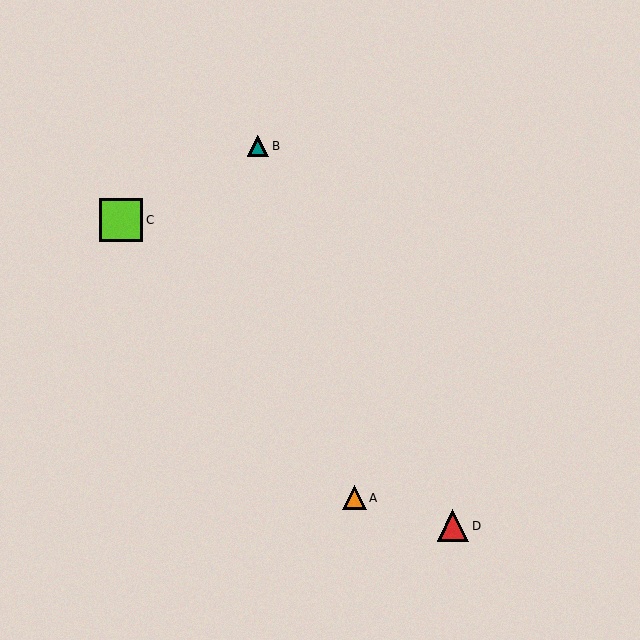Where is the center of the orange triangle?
The center of the orange triangle is at (355, 498).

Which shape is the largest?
The lime square (labeled C) is the largest.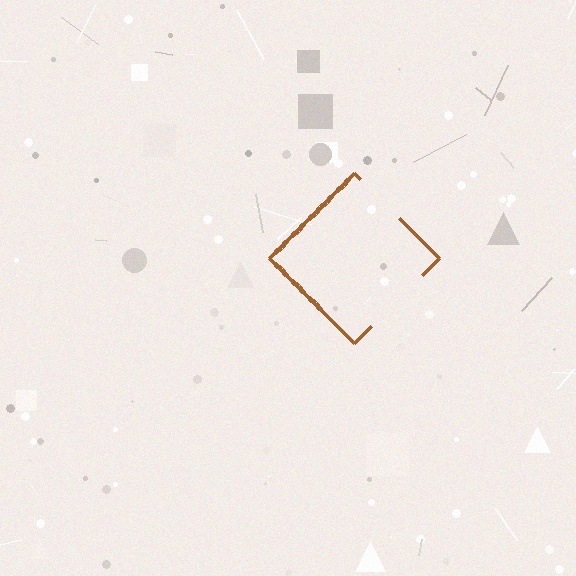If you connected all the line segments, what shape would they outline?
They would outline a diamond.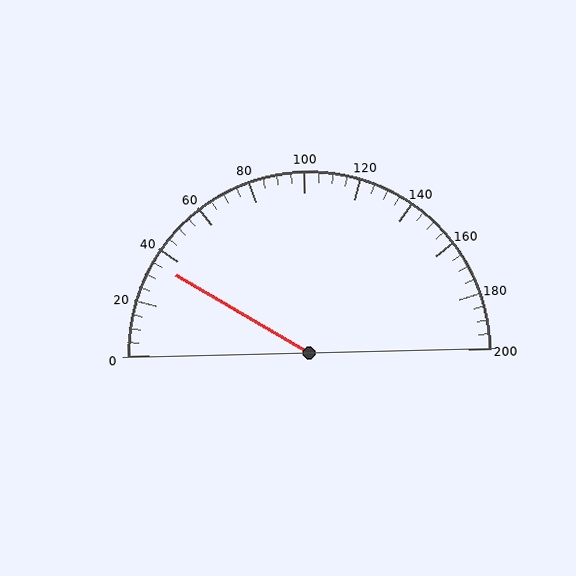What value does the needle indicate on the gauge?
The needle indicates approximately 35.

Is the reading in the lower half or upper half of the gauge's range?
The reading is in the lower half of the range (0 to 200).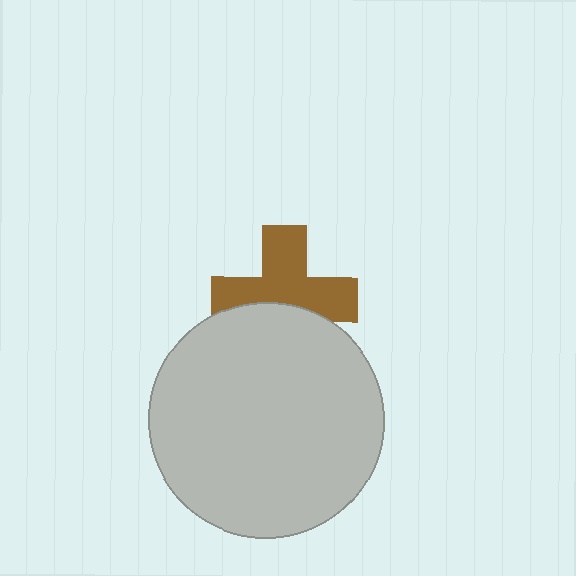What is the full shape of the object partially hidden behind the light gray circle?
The partially hidden object is a brown cross.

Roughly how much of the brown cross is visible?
About half of it is visible (roughly 64%).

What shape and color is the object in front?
The object in front is a light gray circle.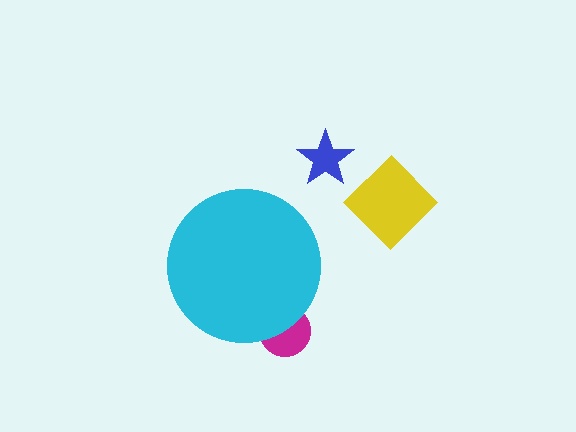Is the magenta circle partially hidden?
Yes, the magenta circle is partially hidden behind the cyan circle.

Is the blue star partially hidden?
No, the blue star is fully visible.